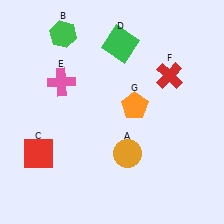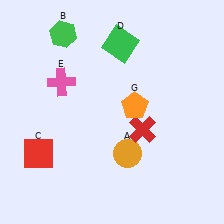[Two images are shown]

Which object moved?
The red cross (F) moved down.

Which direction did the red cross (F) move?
The red cross (F) moved down.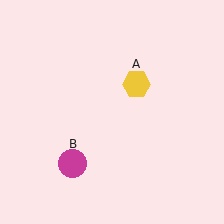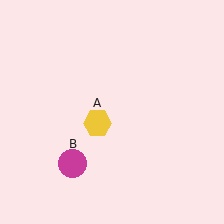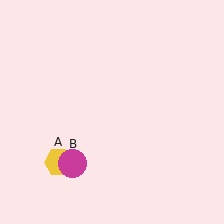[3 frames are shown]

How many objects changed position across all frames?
1 object changed position: yellow hexagon (object A).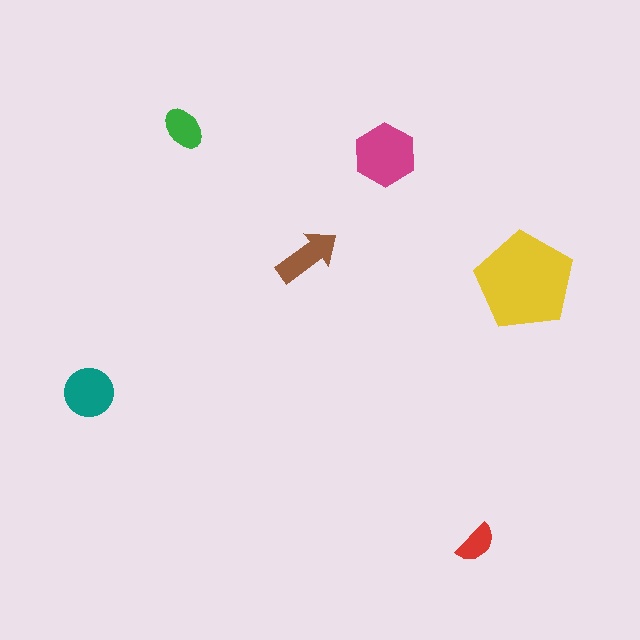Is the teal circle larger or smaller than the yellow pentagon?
Smaller.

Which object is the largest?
The yellow pentagon.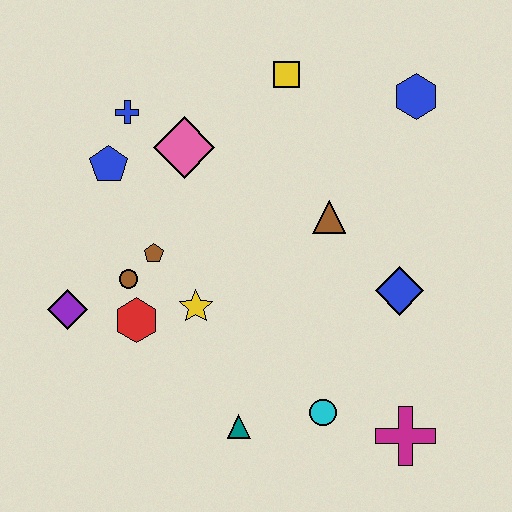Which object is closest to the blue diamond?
The brown triangle is closest to the blue diamond.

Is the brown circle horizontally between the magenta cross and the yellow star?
No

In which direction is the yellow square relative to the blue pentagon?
The yellow square is to the right of the blue pentagon.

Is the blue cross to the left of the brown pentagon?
Yes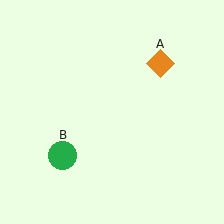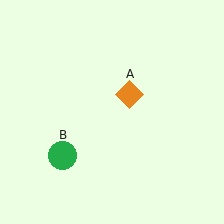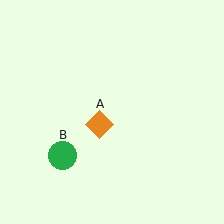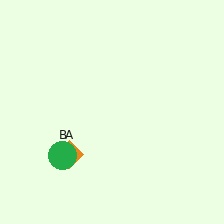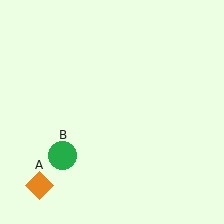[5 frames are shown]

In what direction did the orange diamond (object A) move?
The orange diamond (object A) moved down and to the left.